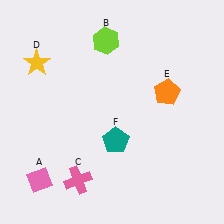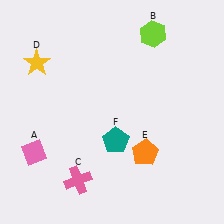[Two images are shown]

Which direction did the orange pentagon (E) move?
The orange pentagon (E) moved down.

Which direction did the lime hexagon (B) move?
The lime hexagon (B) moved right.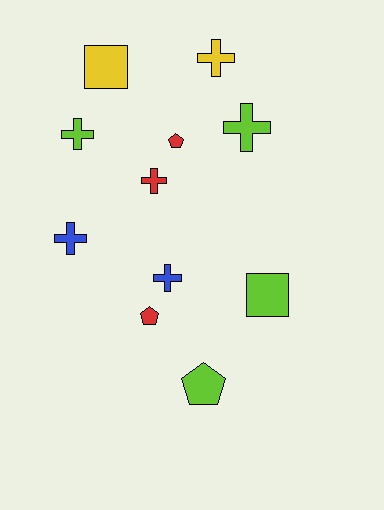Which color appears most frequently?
Lime, with 4 objects.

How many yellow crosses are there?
There is 1 yellow cross.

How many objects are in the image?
There are 11 objects.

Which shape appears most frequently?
Cross, with 6 objects.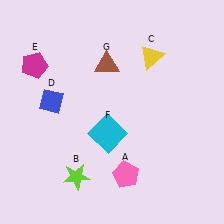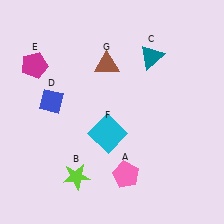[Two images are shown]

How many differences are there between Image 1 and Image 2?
There is 1 difference between the two images.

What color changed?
The triangle (C) changed from yellow in Image 1 to teal in Image 2.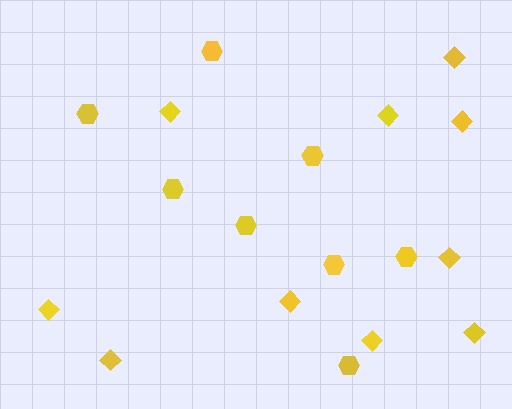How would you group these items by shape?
There are 2 groups: one group of diamonds (10) and one group of hexagons (8).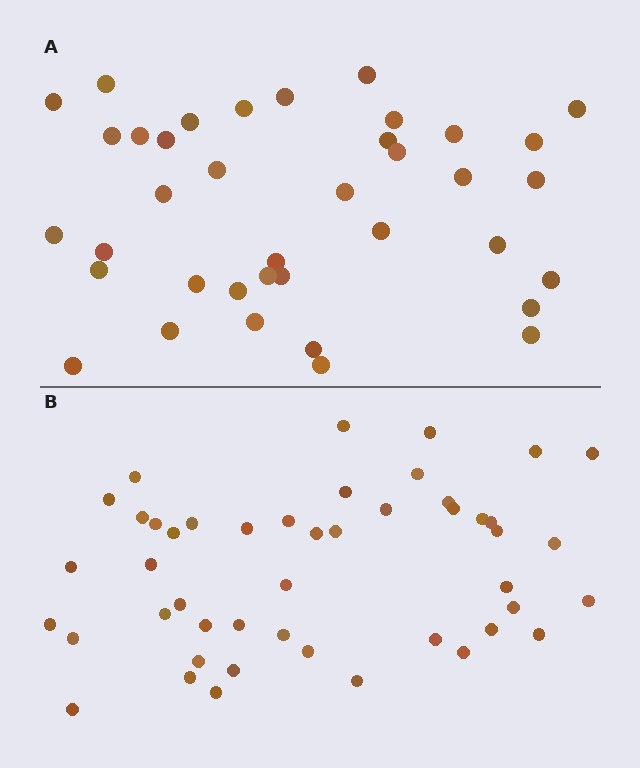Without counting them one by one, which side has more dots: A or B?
Region B (the bottom region) has more dots.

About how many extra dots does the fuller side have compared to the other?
Region B has roughly 8 or so more dots than region A.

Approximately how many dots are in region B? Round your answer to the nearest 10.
About 50 dots. (The exact count is 47, which rounds to 50.)